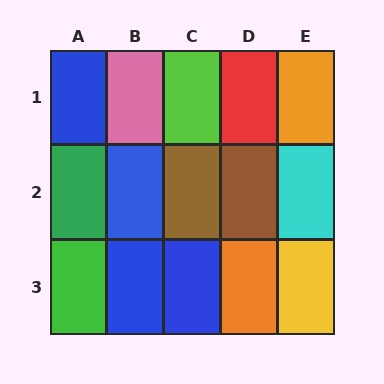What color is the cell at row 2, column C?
Brown.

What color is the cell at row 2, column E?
Cyan.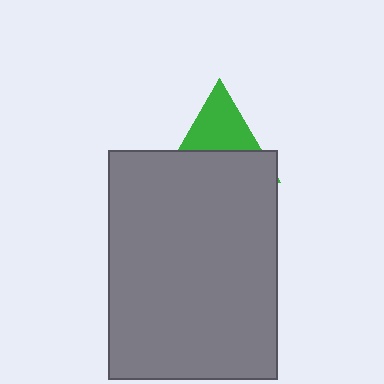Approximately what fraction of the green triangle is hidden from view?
Roughly 54% of the green triangle is hidden behind the gray rectangle.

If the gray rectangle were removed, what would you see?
You would see the complete green triangle.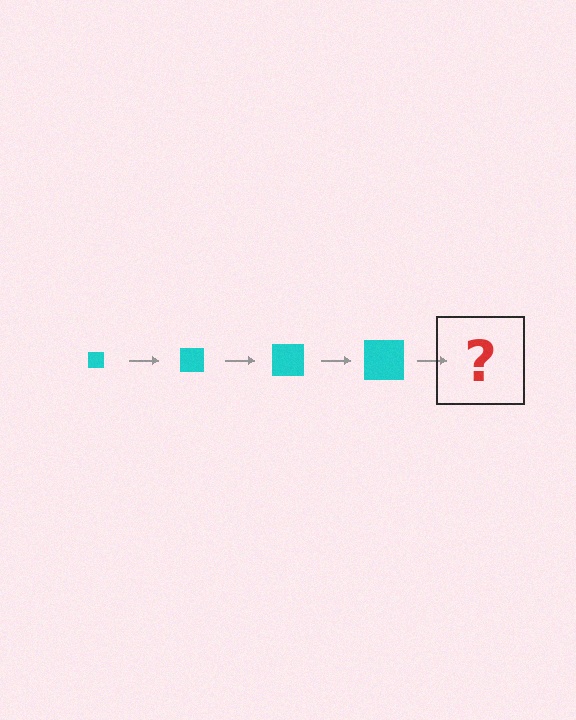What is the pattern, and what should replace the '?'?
The pattern is that the square gets progressively larger each step. The '?' should be a cyan square, larger than the previous one.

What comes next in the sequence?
The next element should be a cyan square, larger than the previous one.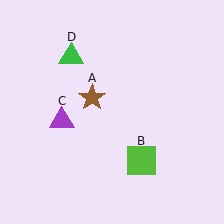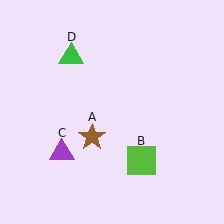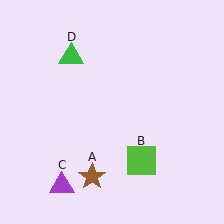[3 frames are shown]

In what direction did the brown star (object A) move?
The brown star (object A) moved down.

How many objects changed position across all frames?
2 objects changed position: brown star (object A), purple triangle (object C).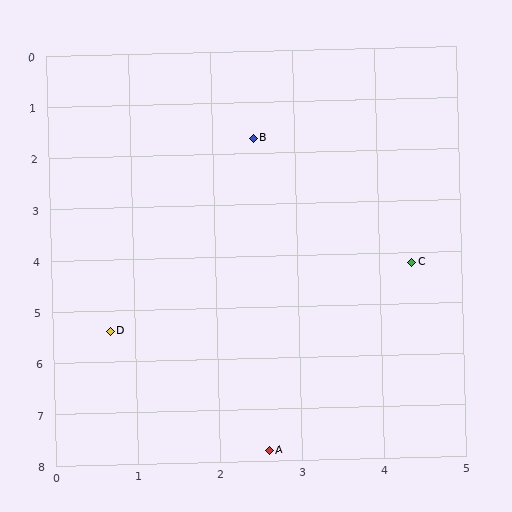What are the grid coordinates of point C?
Point C is at approximately (4.4, 4.2).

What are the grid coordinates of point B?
Point B is at approximately (2.5, 1.7).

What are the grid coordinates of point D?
Point D is at approximately (0.7, 5.4).